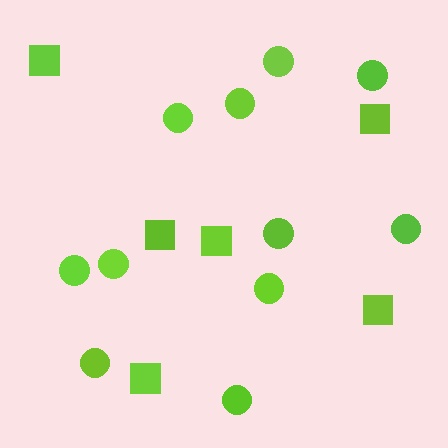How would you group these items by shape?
There are 2 groups: one group of squares (6) and one group of circles (11).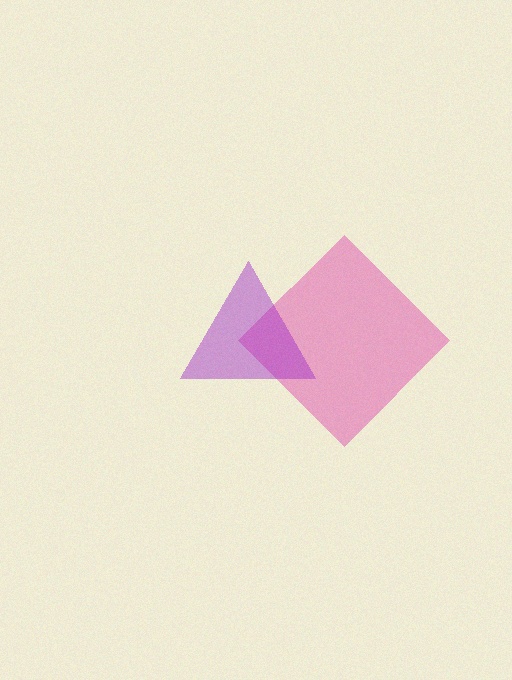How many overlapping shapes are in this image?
There are 2 overlapping shapes in the image.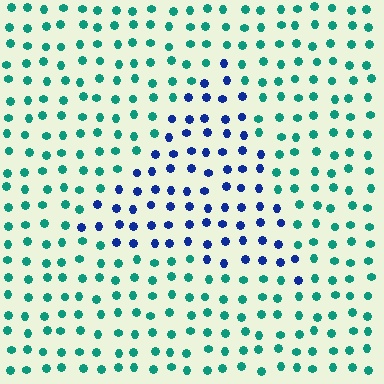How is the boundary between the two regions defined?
The boundary is defined purely by a slight shift in hue (about 60 degrees). Spacing, size, and orientation are identical on both sides.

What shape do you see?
I see a triangle.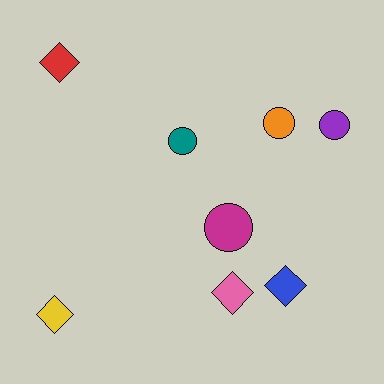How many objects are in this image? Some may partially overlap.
There are 8 objects.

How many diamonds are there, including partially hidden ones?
There are 4 diamonds.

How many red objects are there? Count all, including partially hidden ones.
There is 1 red object.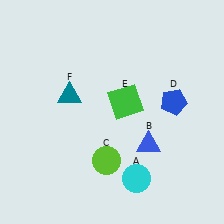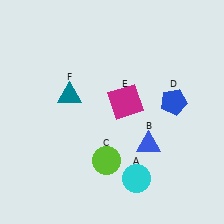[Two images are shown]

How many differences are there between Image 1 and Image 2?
There is 1 difference between the two images.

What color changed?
The square (E) changed from green in Image 1 to magenta in Image 2.